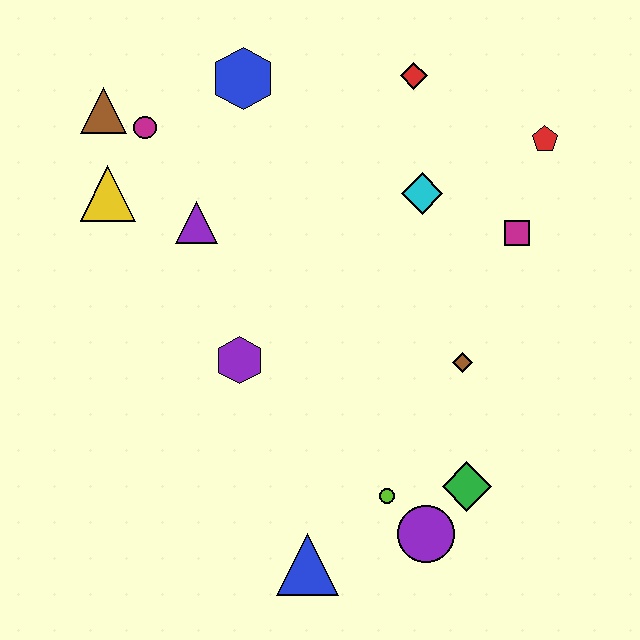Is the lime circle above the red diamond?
No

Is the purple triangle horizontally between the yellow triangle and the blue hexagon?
Yes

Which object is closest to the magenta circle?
The brown triangle is closest to the magenta circle.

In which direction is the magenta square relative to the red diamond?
The magenta square is below the red diamond.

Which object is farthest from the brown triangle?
The purple circle is farthest from the brown triangle.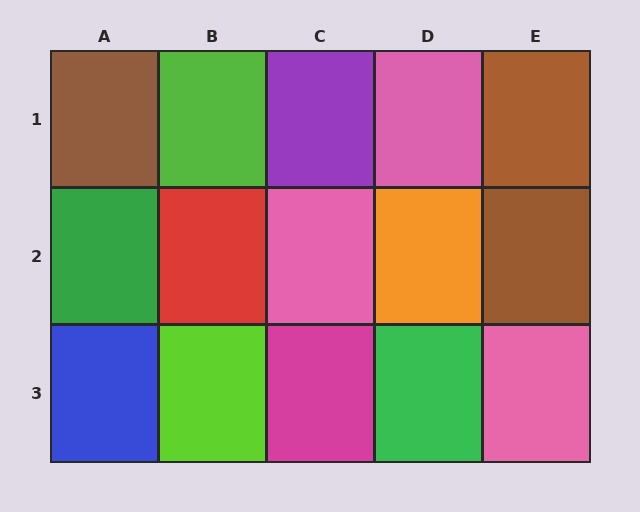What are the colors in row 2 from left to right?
Green, red, pink, orange, brown.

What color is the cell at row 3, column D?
Green.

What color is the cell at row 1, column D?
Pink.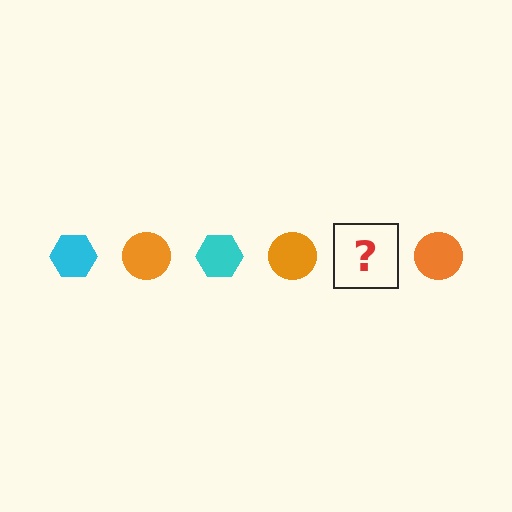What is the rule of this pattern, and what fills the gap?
The rule is that the pattern alternates between cyan hexagon and orange circle. The gap should be filled with a cyan hexagon.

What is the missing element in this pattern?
The missing element is a cyan hexagon.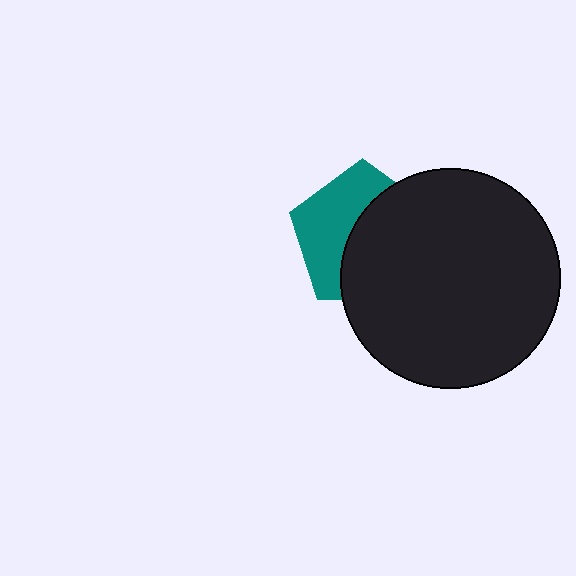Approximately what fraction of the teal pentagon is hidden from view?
Roughly 55% of the teal pentagon is hidden behind the black circle.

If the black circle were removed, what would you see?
You would see the complete teal pentagon.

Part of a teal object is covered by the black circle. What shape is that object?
It is a pentagon.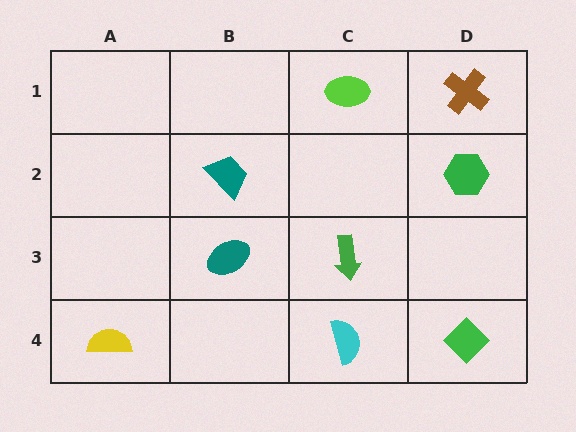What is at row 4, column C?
A cyan semicircle.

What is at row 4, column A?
A yellow semicircle.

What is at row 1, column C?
A lime ellipse.